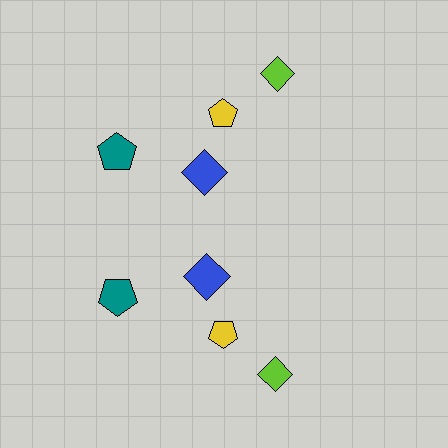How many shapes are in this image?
There are 8 shapes in this image.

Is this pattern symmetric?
Yes, this pattern has bilateral (reflection) symmetry.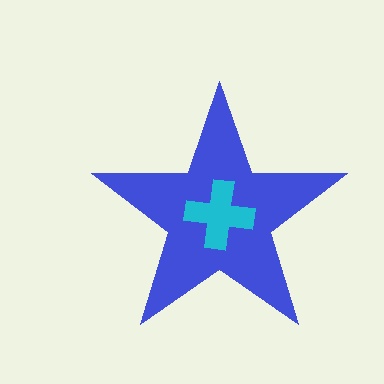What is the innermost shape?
The cyan cross.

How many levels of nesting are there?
2.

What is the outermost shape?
The blue star.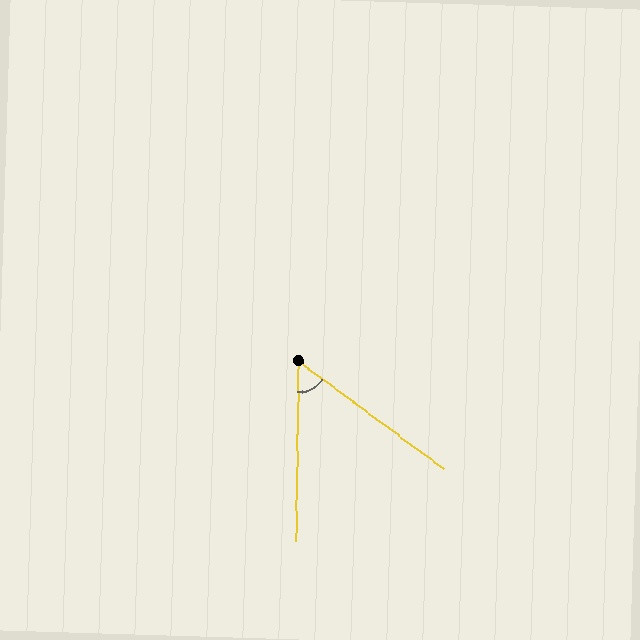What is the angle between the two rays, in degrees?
Approximately 54 degrees.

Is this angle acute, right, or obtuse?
It is acute.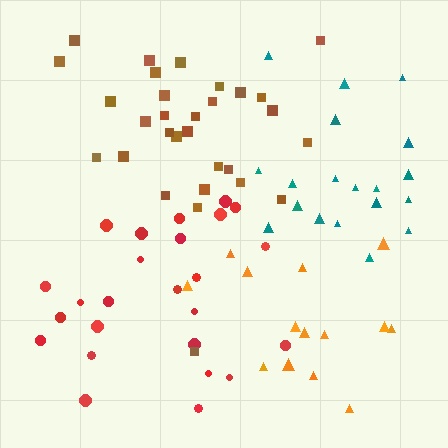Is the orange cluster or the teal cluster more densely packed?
Orange.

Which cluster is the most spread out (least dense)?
Red.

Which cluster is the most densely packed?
Brown.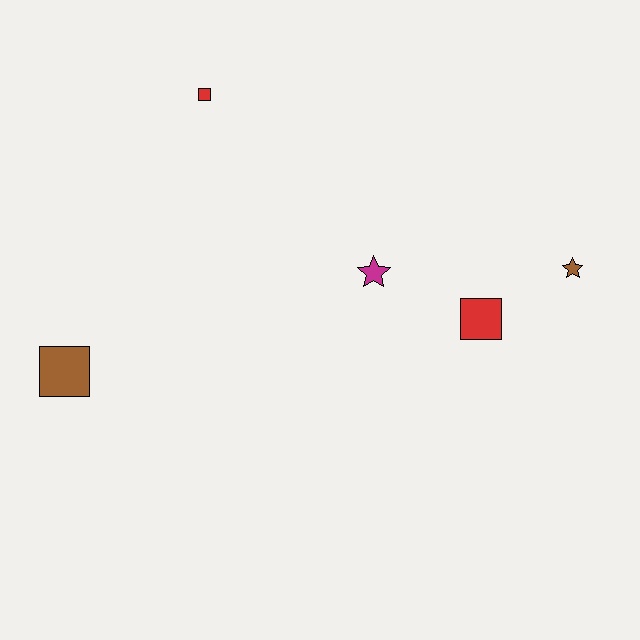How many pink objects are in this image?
There are no pink objects.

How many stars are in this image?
There are 2 stars.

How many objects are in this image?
There are 5 objects.